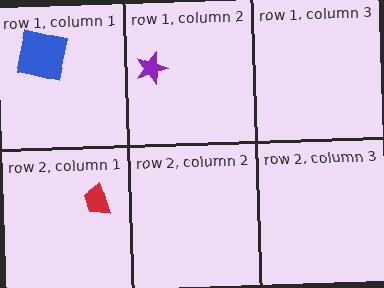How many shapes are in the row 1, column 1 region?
1.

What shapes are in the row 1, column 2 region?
The purple star.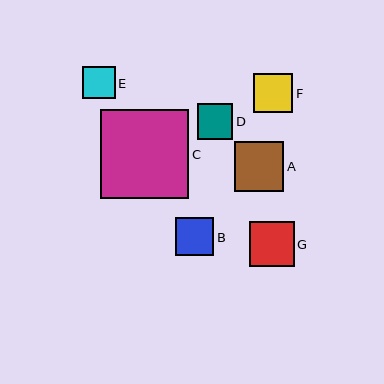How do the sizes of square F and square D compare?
Square F and square D are approximately the same size.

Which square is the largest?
Square C is the largest with a size of approximately 89 pixels.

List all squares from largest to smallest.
From largest to smallest: C, A, G, F, B, D, E.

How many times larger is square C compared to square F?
Square C is approximately 2.3 times the size of square F.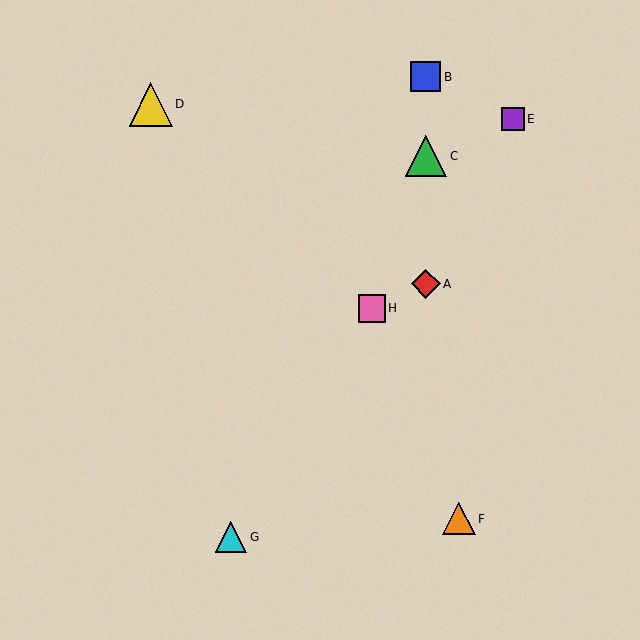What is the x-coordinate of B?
Object B is at x≈426.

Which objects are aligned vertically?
Objects A, B, C are aligned vertically.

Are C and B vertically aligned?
Yes, both are at x≈426.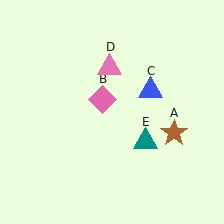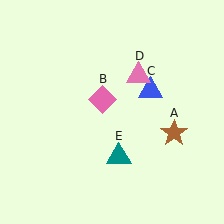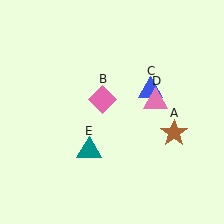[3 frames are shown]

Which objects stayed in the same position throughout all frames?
Brown star (object A) and pink diamond (object B) and blue triangle (object C) remained stationary.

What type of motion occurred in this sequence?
The pink triangle (object D), teal triangle (object E) rotated clockwise around the center of the scene.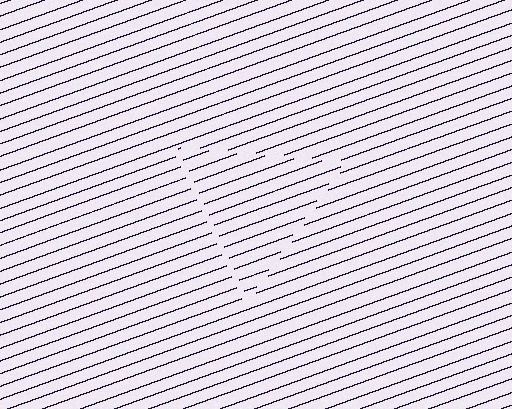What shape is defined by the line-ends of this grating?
An illusory triangle. The interior of the shape contains the same grating, shifted by half a period — the contour is defined by the phase discontinuity where line-ends from the inner and outer gratings abut.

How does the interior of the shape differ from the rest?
The interior of the shape contains the same grating, shifted by half a period — the contour is defined by the phase discontinuity where line-ends from the inner and outer gratings abut.